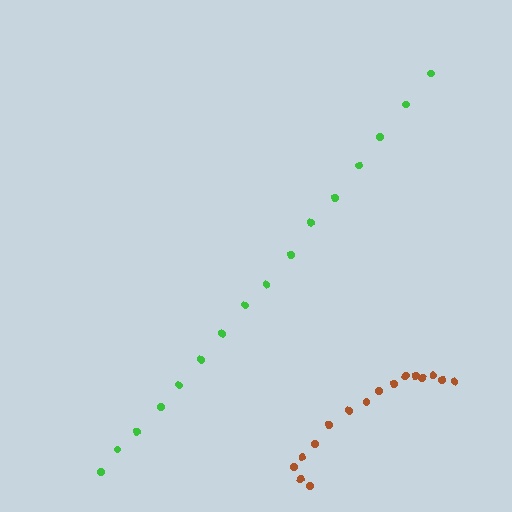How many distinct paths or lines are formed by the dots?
There are 2 distinct paths.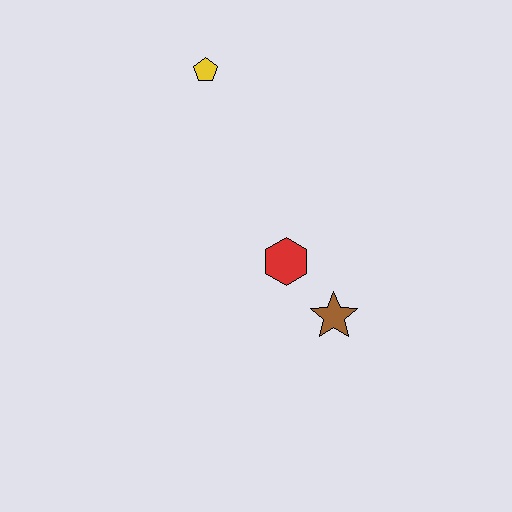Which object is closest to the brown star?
The red hexagon is closest to the brown star.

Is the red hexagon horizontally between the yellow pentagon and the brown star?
Yes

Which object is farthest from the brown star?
The yellow pentagon is farthest from the brown star.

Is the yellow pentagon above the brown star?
Yes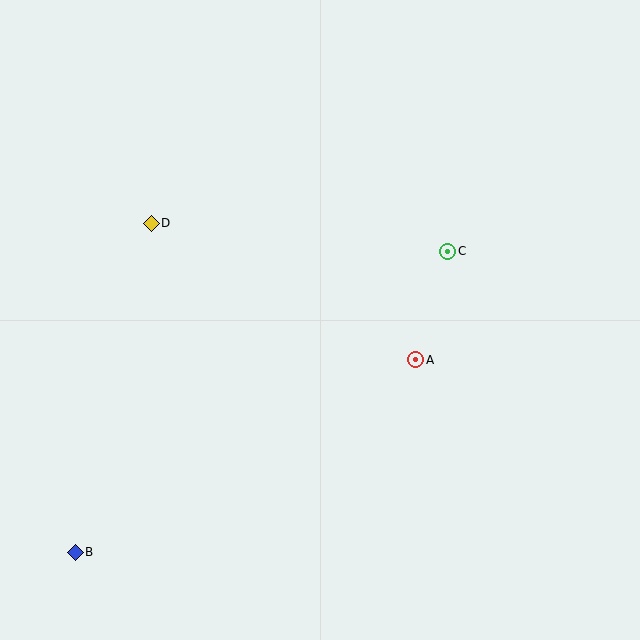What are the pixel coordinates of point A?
Point A is at (416, 360).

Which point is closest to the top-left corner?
Point D is closest to the top-left corner.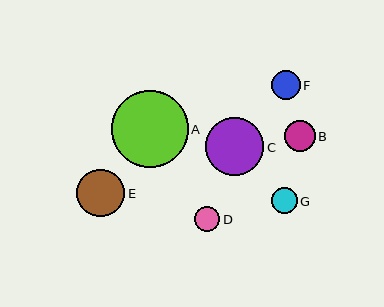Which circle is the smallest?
Circle D is the smallest with a size of approximately 25 pixels.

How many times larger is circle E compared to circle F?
Circle E is approximately 1.6 times the size of circle F.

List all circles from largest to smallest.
From largest to smallest: A, C, E, B, F, G, D.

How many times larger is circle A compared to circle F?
Circle A is approximately 2.7 times the size of circle F.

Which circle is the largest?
Circle A is the largest with a size of approximately 77 pixels.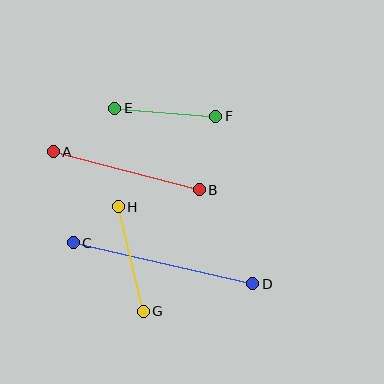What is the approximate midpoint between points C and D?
The midpoint is at approximately (163, 263) pixels.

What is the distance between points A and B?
The distance is approximately 151 pixels.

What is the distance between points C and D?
The distance is approximately 184 pixels.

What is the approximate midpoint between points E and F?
The midpoint is at approximately (165, 112) pixels.